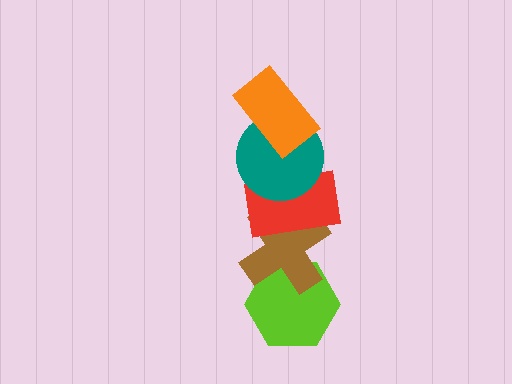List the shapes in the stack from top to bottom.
From top to bottom: the orange rectangle, the teal circle, the red rectangle, the brown cross, the lime hexagon.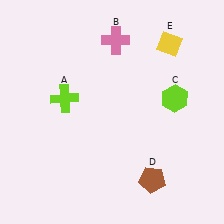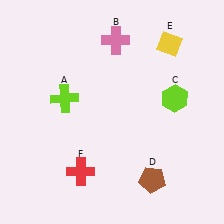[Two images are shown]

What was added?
A red cross (F) was added in Image 2.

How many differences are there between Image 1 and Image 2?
There is 1 difference between the two images.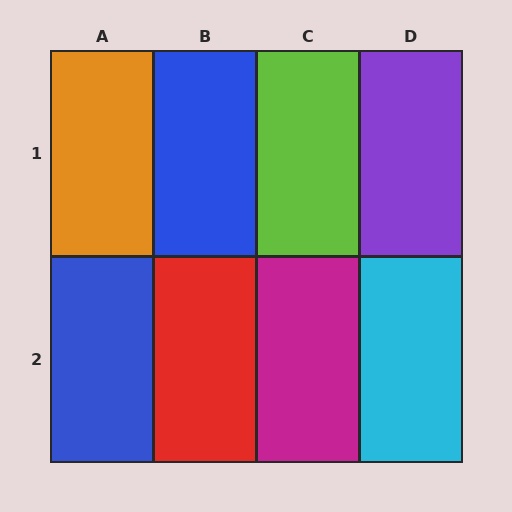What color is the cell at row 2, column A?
Blue.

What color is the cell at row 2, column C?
Magenta.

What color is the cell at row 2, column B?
Red.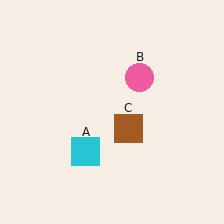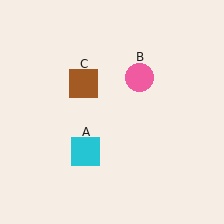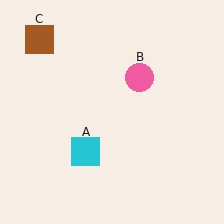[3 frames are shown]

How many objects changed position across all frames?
1 object changed position: brown square (object C).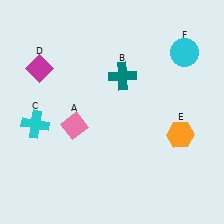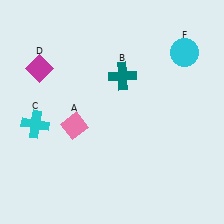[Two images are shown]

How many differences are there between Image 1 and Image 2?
There is 1 difference between the two images.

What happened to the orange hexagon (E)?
The orange hexagon (E) was removed in Image 2. It was in the bottom-right area of Image 1.